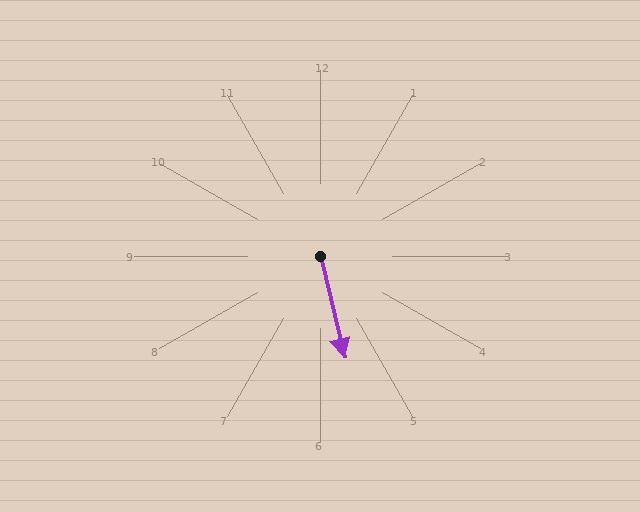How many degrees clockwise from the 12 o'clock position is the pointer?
Approximately 167 degrees.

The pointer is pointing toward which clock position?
Roughly 6 o'clock.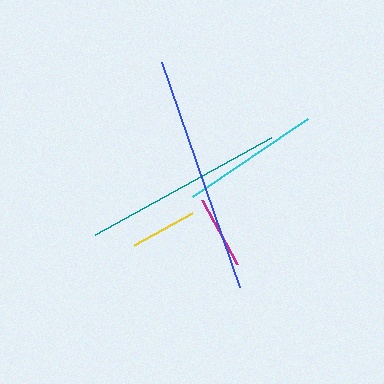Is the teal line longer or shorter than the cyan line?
The teal line is longer than the cyan line.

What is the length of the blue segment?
The blue segment is approximately 238 pixels long.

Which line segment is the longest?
The blue line is the longest at approximately 238 pixels.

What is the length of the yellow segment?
The yellow segment is approximately 67 pixels long.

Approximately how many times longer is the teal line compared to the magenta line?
The teal line is approximately 2.8 times the length of the magenta line.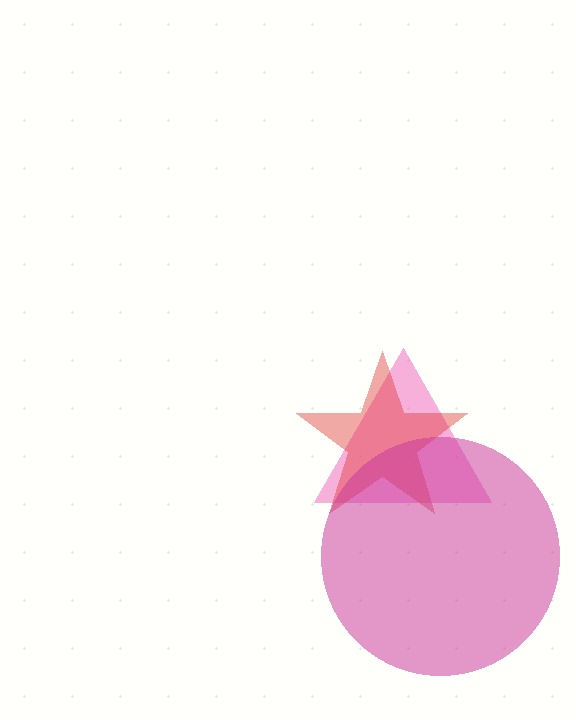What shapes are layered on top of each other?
The layered shapes are: a pink triangle, a red star, a magenta circle.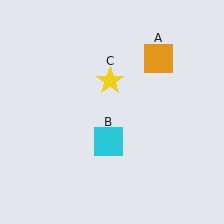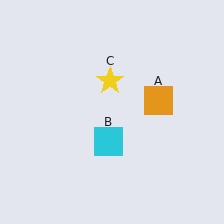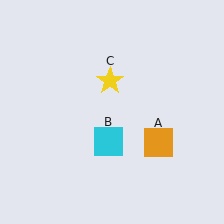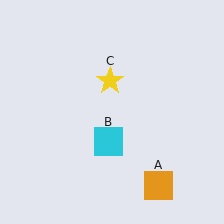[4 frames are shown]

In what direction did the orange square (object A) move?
The orange square (object A) moved down.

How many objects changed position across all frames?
1 object changed position: orange square (object A).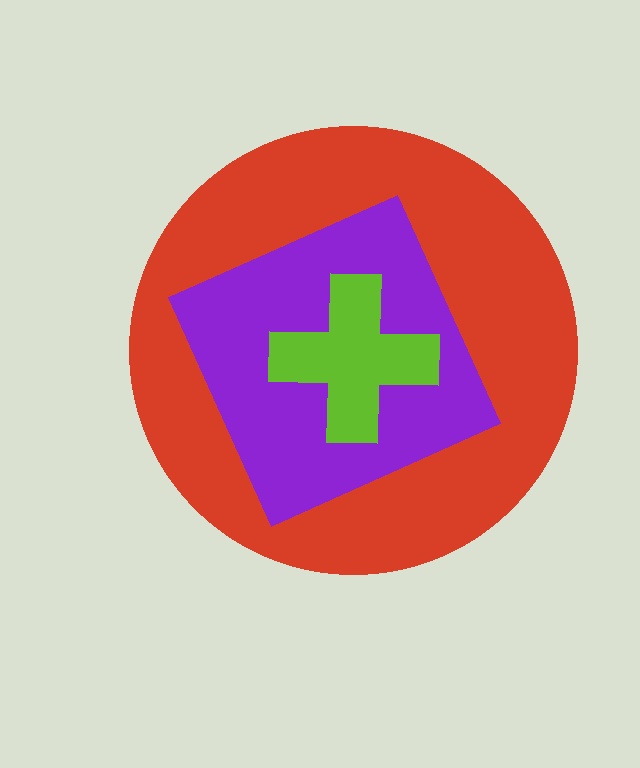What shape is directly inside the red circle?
The purple diamond.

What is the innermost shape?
The lime cross.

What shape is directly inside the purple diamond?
The lime cross.